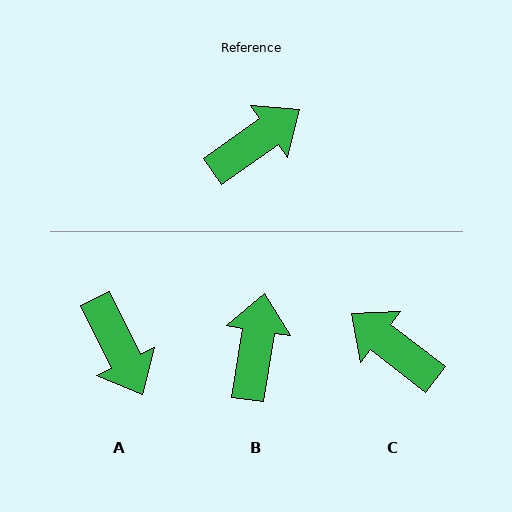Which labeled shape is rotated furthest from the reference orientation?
C, about 107 degrees away.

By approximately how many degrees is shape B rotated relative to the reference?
Approximately 46 degrees counter-clockwise.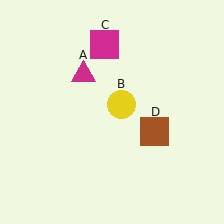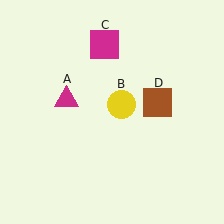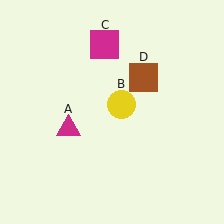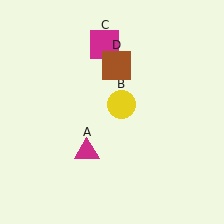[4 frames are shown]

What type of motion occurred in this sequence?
The magenta triangle (object A), brown square (object D) rotated counterclockwise around the center of the scene.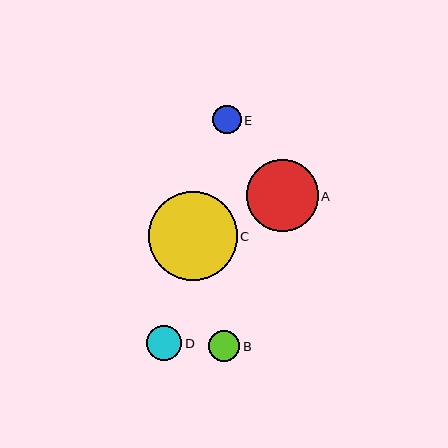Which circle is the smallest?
Circle E is the smallest with a size of approximately 29 pixels.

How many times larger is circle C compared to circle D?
Circle C is approximately 2.5 times the size of circle D.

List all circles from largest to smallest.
From largest to smallest: C, A, D, B, E.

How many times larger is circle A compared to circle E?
Circle A is approximately 2.5 times the size of circle E.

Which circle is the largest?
Circle C is the largest with a size of approximately 88 pixels.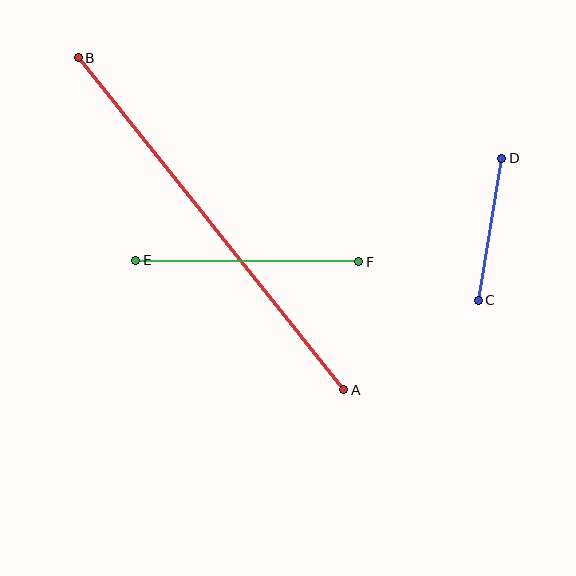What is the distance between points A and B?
The distance is approximately 425 pixels.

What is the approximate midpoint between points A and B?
The midpoint is at approximately (211, 224) pixels.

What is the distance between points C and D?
The distance is approximately 144 pixels.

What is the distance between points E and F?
The distance is approximately 223 pixels.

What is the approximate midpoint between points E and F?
The midpoint is at approximately (247, 261) pixels.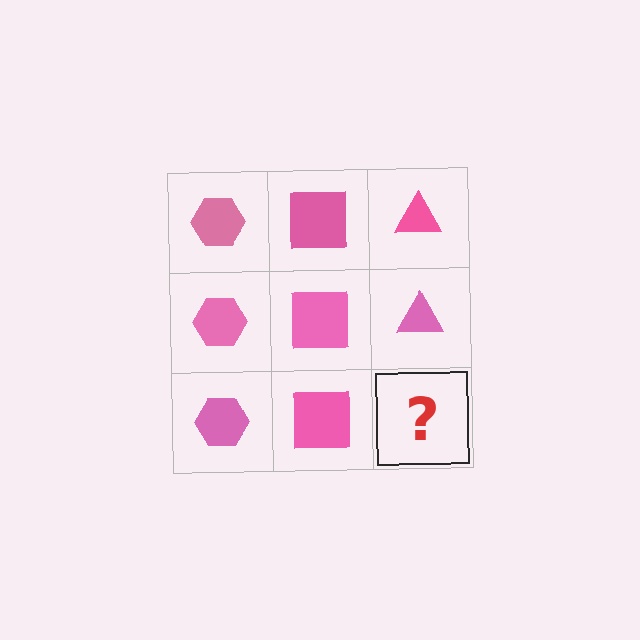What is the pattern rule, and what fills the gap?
The rule is that each column has a consistent shape. The gap should be filled with a pink triangle.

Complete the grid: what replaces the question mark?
The question mark should be replaced with a pink triangle.